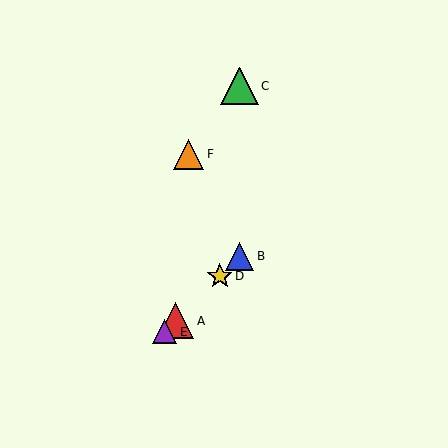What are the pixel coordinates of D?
Object D is at (220, 276).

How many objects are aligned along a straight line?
4 objects (A, B, D, E) are aligned along a straight line.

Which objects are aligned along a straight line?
Objects A, B, D, E are aligned along a straight line.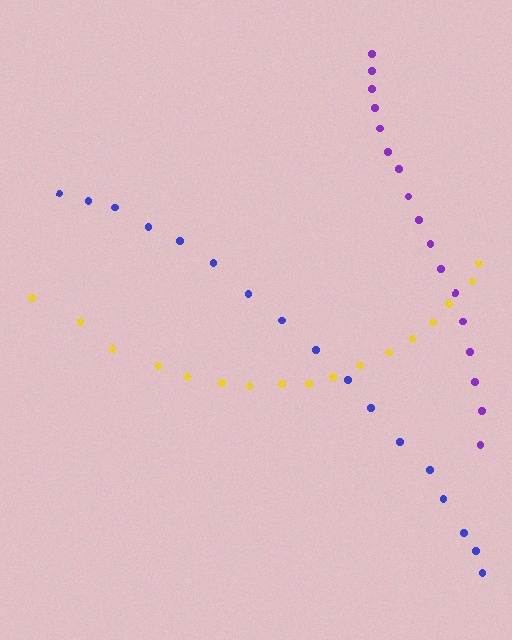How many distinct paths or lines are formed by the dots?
There are 3 distinct paths.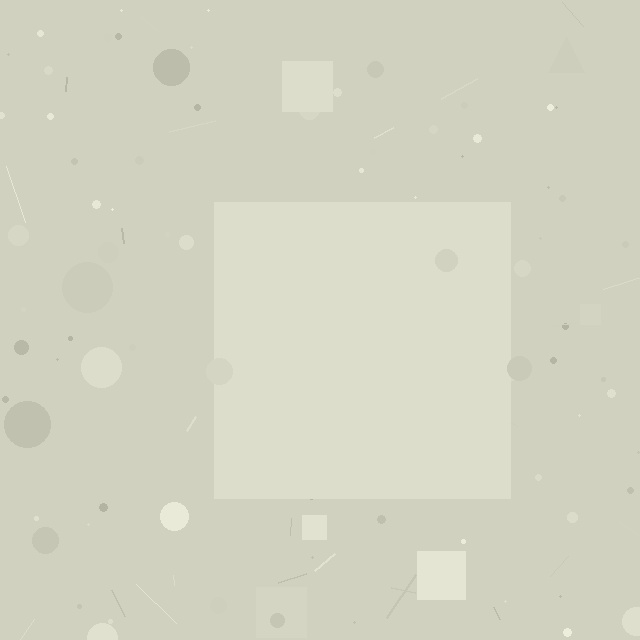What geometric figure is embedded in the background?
A square is embedded in the background.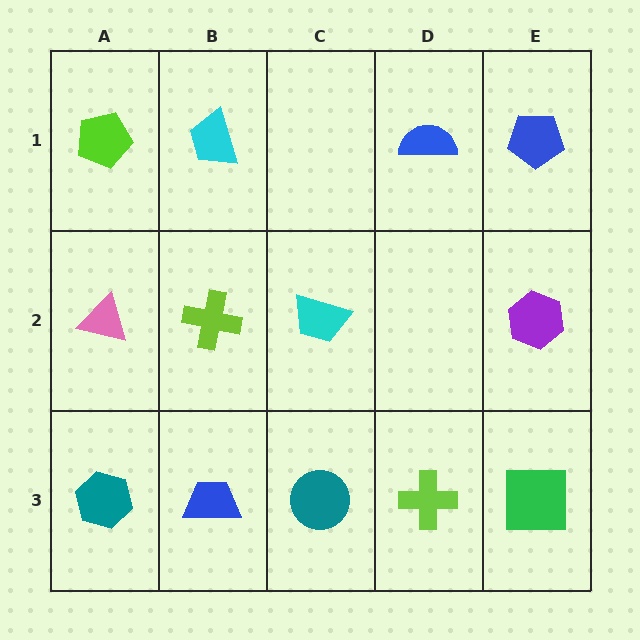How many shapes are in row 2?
4 shapes.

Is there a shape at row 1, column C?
No, that cell is empty.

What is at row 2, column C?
A cyan trapezoid.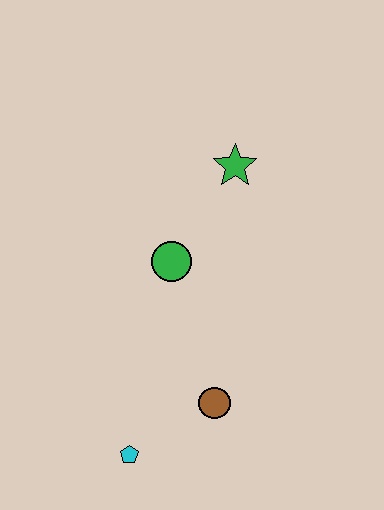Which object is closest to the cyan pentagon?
The brown circle is closest to the cyan pentagon.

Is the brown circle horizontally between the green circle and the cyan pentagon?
No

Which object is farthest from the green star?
The cyan pentagon is farthest from the green star.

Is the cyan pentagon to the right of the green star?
No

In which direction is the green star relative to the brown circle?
The green star is above the brown circle.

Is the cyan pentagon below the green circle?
Yes